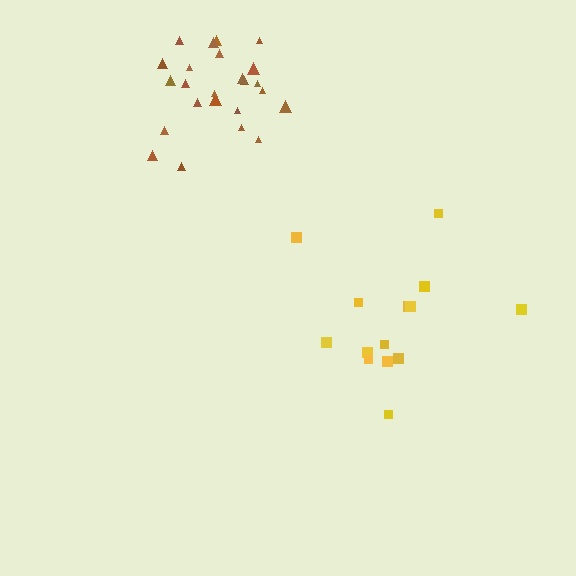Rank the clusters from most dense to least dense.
brown, yellow.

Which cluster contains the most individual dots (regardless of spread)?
Brown (24).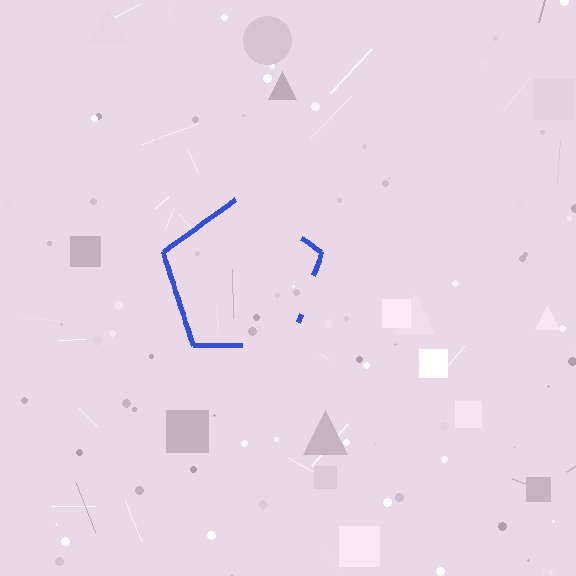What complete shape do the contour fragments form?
The contour fragments form a pentagon.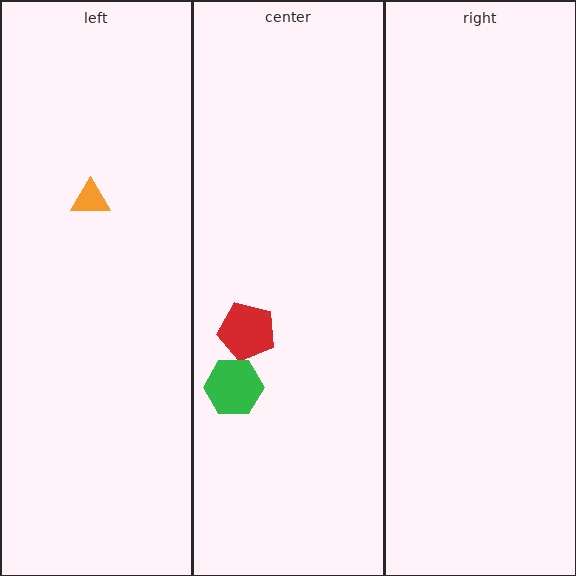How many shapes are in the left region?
1.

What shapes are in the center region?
The red pentagon, the green hexagon.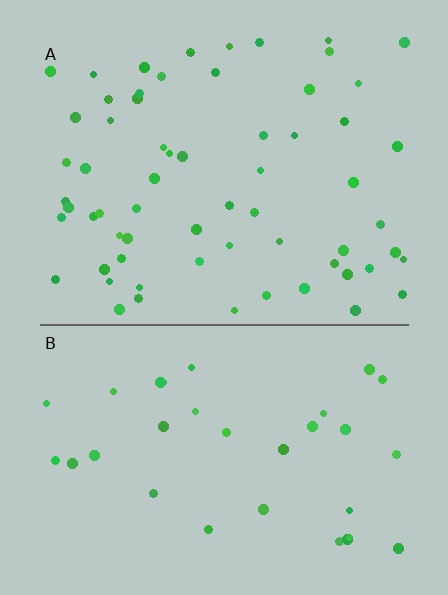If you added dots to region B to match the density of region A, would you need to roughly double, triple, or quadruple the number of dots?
Approximately double.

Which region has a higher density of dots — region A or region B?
A (the top).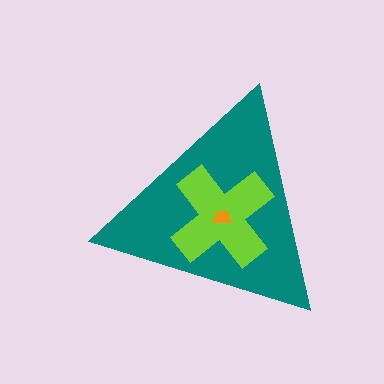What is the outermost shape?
The teal triangle.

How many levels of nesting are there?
3.